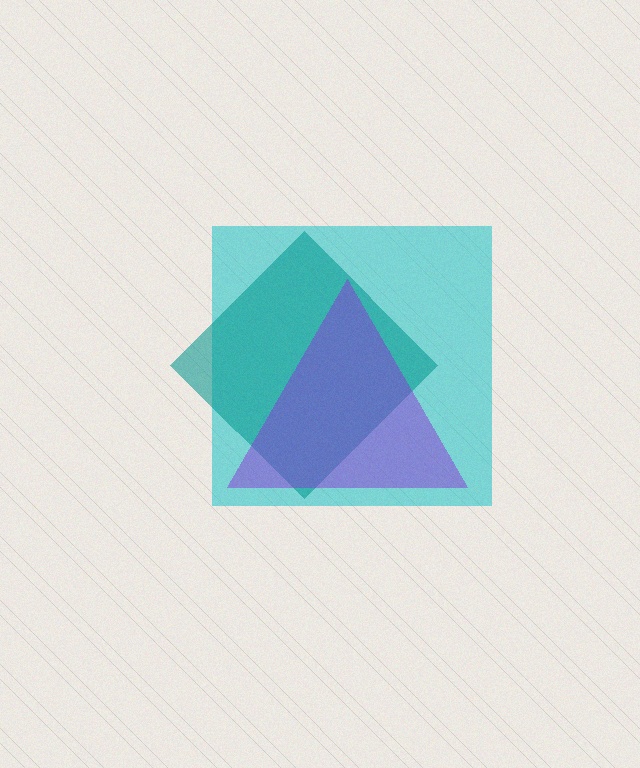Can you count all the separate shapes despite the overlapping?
Yes, there are 3 separate shapes.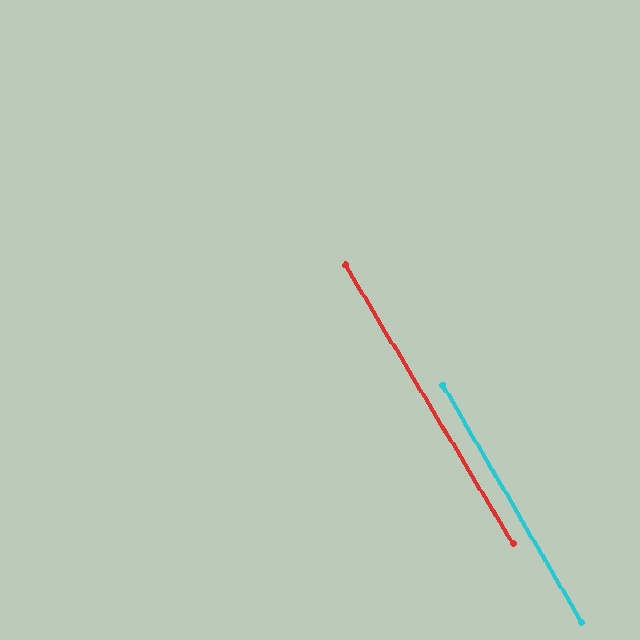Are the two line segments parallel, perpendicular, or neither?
Parallel — their directions differ by only 0.5°.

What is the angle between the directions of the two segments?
Approximately 1 degree.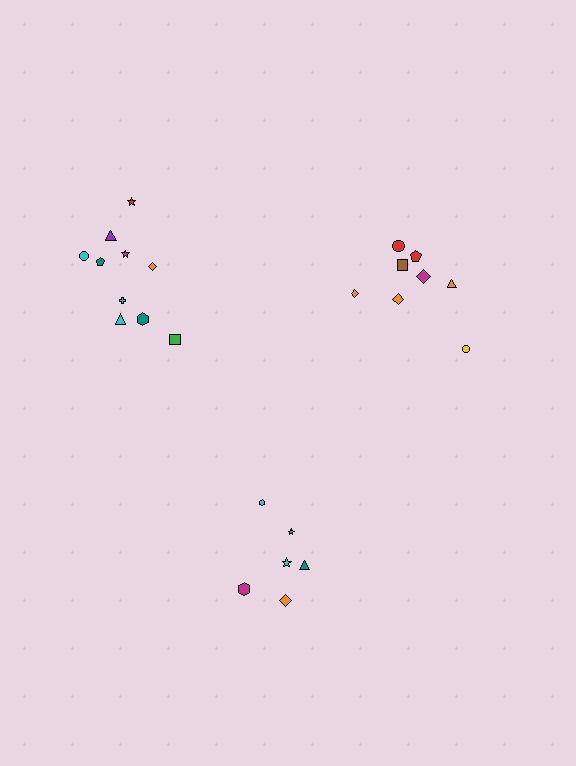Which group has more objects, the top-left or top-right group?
The top-left group.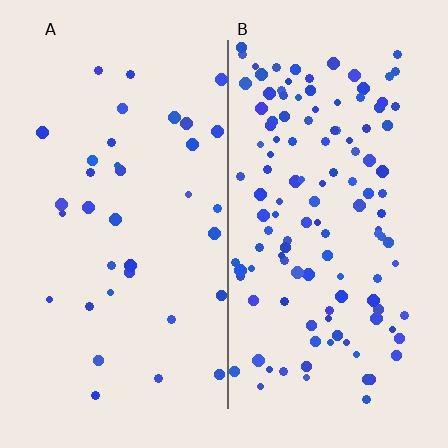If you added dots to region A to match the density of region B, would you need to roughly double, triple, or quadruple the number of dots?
Approximately triple.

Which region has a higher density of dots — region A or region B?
B (the right).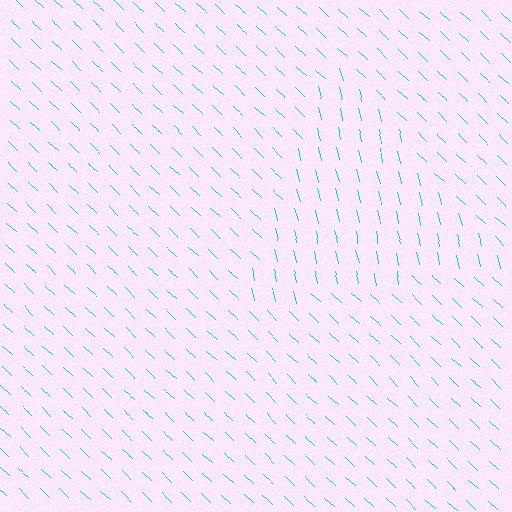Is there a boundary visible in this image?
Yes, there is a texture boundary formed by a change in line orientation.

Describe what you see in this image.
The image is filled with small cyan line segments. A triangle region in the image has lines oriented differently from the surrounding lines, creating a visible texture boundary.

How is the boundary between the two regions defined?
The boundary is defined purely by a change in line orientation (approximately 34 degrees difference). All lines are the same color and thickness.